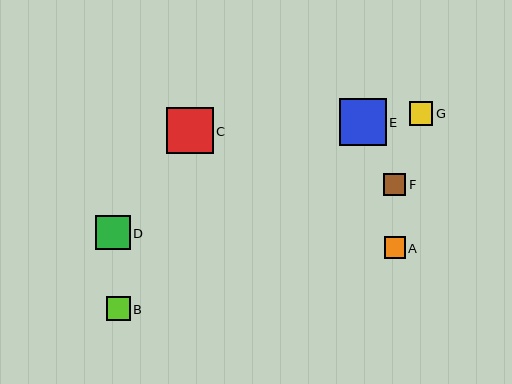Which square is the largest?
Square E is the largest with a size of approximately 47 pixels.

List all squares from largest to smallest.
From largest to smallest: E, C, D, B, G, F, A.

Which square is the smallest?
Square A is the smallest with a size of approximately 21 pixels.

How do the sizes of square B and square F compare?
Square B and square F are approximately the same size.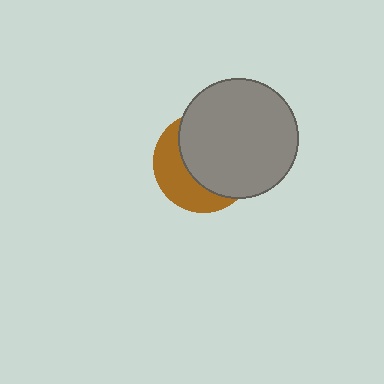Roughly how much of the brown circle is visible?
A small part of it is visible (roughly 37%).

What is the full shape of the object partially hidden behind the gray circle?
The partially hidden object is a brown circle.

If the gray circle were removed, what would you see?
You would see the complete brown circle.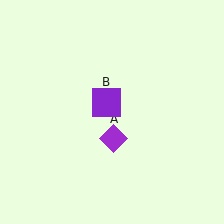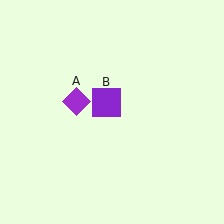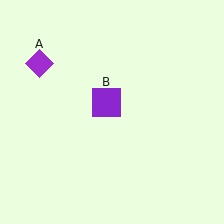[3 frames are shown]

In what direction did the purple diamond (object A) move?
The purple diamond (object A) moved up and to the left.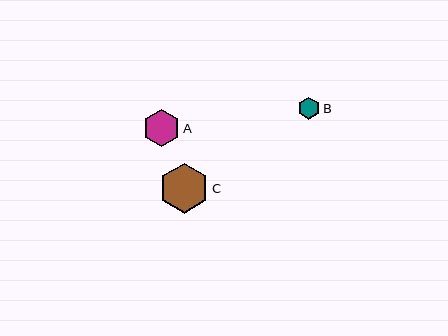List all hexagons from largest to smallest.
From largest to smallest: C, A, B.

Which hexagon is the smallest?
Hexagon B is the smallest with a size of approximately 22 pixels.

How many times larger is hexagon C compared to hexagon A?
Hexagon C is approximately 1.3 times the size of hexagon A.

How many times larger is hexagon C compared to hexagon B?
Hexagon C is approximately 2.3 times the size of hexagon B.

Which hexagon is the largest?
Hexagon C is the largest with a size of approximately 50 pixels.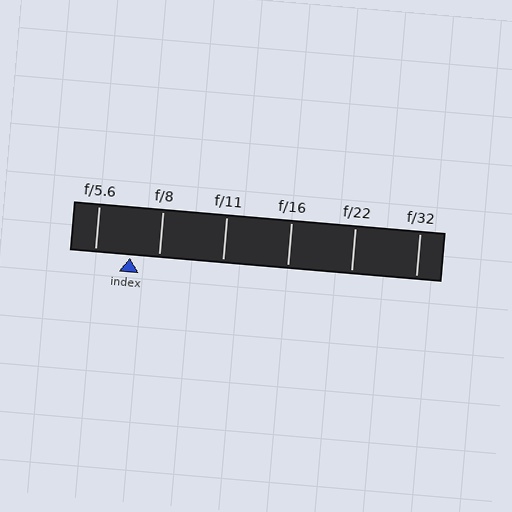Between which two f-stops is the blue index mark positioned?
The index mark is between f/5.6 and f/8.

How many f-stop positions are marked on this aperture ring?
There are 6 f-stop positions marked.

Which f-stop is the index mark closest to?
The index mark is closest to f/8.